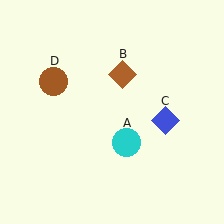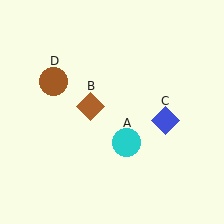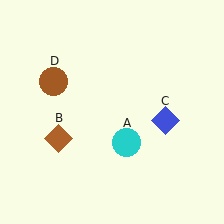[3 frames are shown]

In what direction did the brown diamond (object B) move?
The brown diamond (object B) moved down and to the left.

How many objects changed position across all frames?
1 object changed position: brown diamond (object B).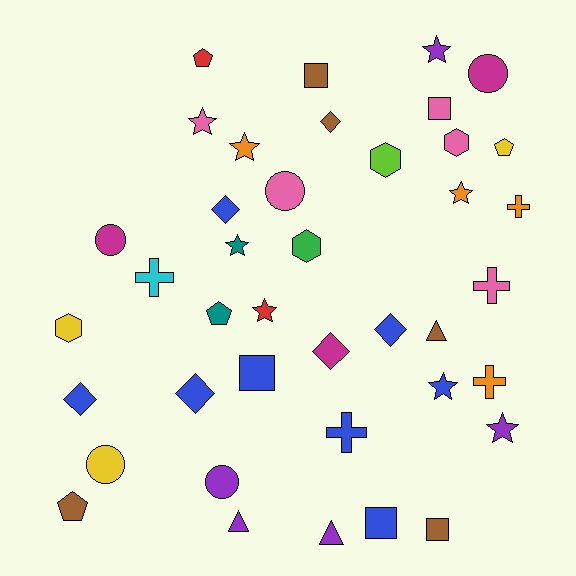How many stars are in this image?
There are 8 stars.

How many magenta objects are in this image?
There are 3 magenta objects.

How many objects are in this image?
There are 40 objects.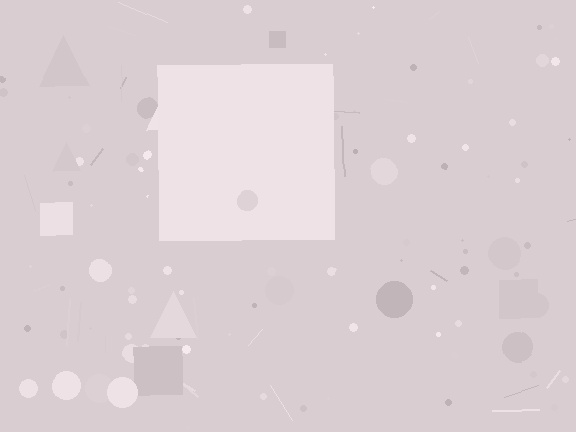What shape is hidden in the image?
A square is hidden in the image.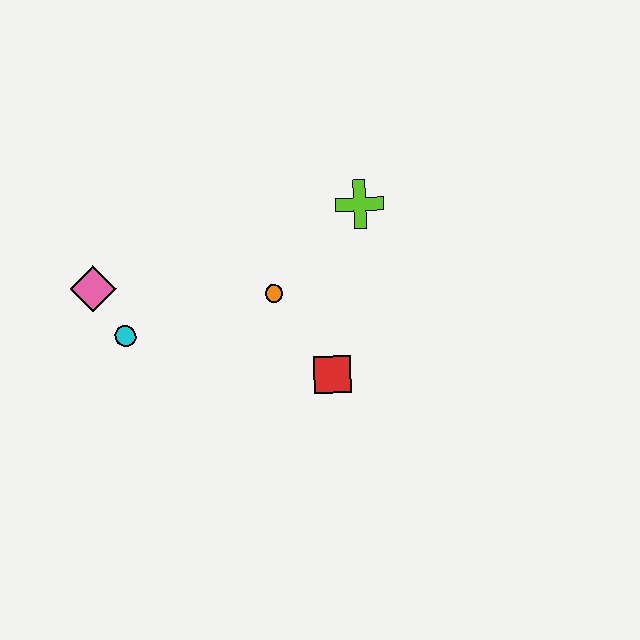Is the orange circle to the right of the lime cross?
No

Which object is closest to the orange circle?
The red square is closest to the orange circle.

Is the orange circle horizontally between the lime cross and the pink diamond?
Yes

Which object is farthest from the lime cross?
The pink diamond is farthest from the lime cross.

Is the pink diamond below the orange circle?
No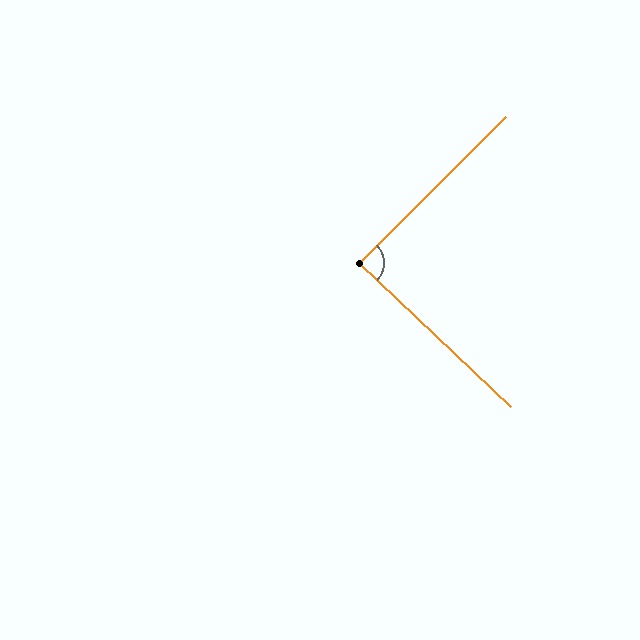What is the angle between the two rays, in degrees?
Approximately 88 degrees.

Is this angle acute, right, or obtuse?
It is approximately a right angle.